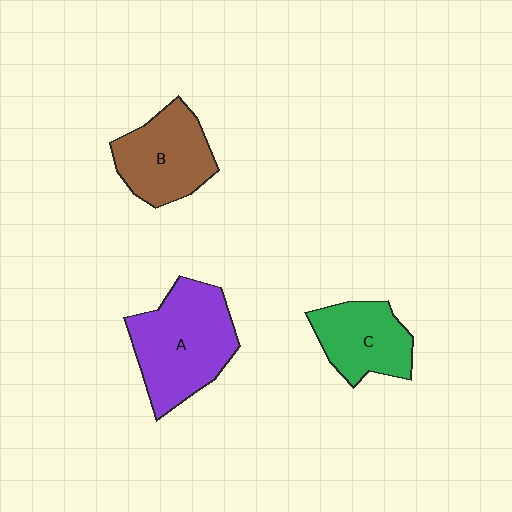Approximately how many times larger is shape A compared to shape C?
Approximately 1.5 times.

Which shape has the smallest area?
Shape C (green).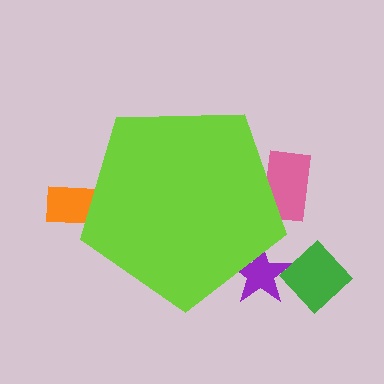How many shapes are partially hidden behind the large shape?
3 shapes are partially hidden.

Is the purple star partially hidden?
Yes, the purple star is partially hidden behind the lime pentagon.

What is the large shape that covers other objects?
A lime pentagon.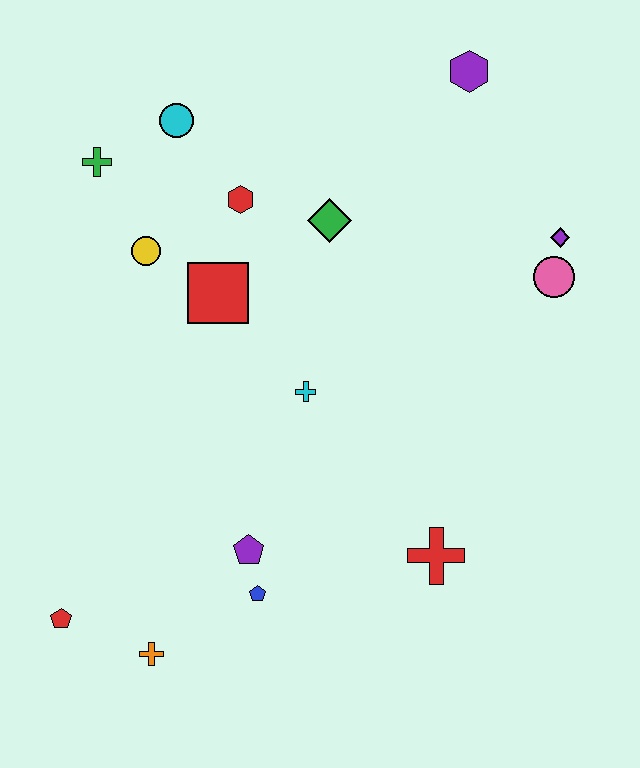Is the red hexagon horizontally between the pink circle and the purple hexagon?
No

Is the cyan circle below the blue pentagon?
No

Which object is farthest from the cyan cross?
The purple hexagon is farthest from the cyan cross.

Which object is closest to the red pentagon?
The orange cross is closest to the red pentagon.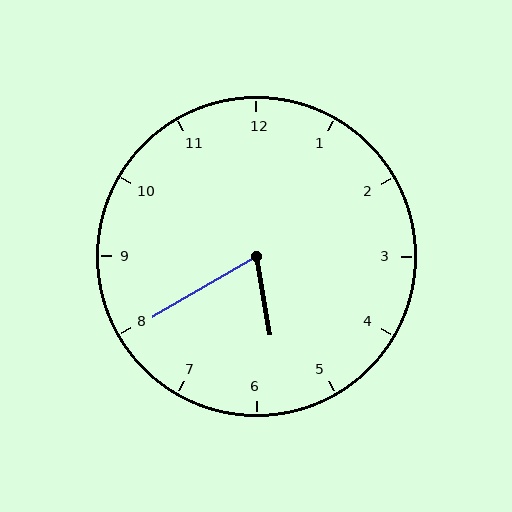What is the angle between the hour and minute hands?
Approximately 70 degrees.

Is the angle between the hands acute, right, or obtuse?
It is acute.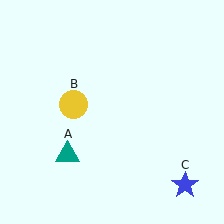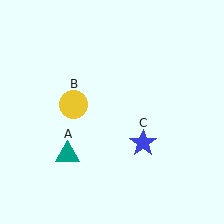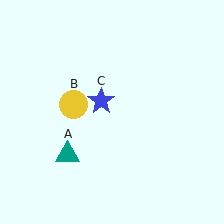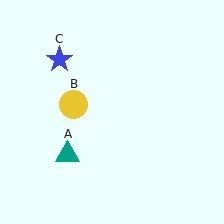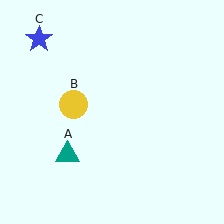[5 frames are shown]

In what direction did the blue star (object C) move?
The blue star (object C) moved up and to the left.